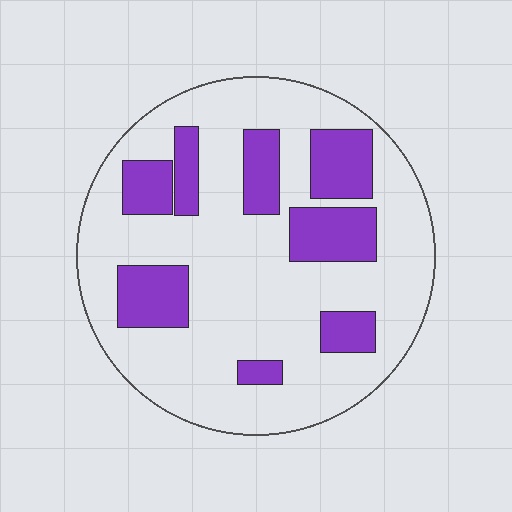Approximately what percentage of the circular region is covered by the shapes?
Approximately 25%.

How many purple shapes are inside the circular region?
8.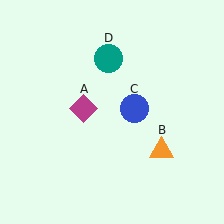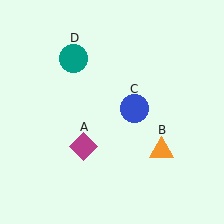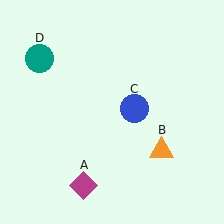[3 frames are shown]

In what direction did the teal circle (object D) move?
The teal circle (object D) moved left.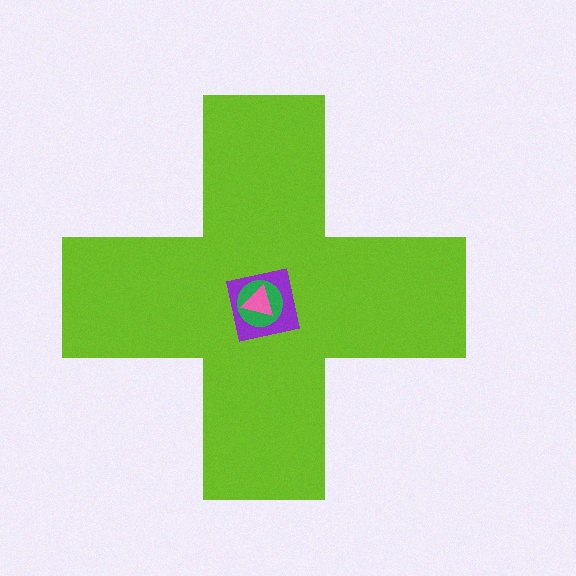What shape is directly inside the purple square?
The green circle.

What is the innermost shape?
The pink triangle.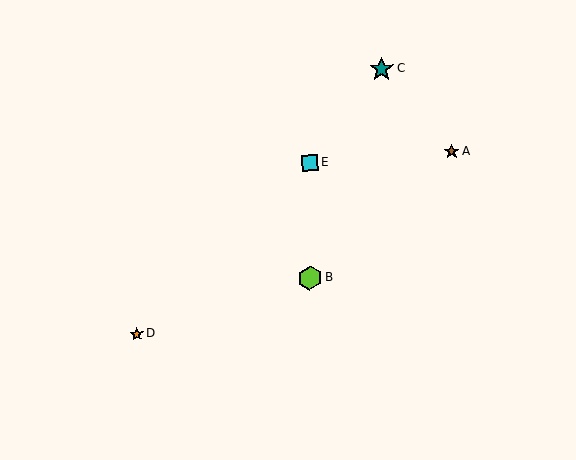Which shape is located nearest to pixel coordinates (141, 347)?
The orange star (labeled D) at (137, 334) is nearest to that location.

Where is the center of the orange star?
The center of the orange star is at (137, 334).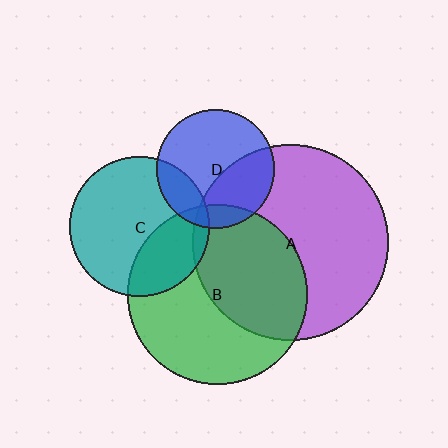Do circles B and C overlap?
Yes.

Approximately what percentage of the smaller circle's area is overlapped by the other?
Approximately 30%.